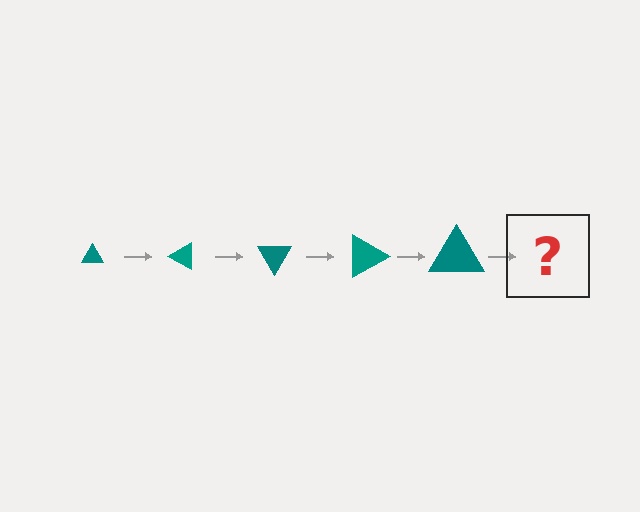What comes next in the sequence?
The next element should be a triangle, larger than the previous one and rotated 150 degrees from the start.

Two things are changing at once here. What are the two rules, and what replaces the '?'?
The two rules are that the triangle grows larger each step and it rotates 30 degrees each step. The '?' should be a triangle, larger than the previous one and rotated 150 degrees from the start.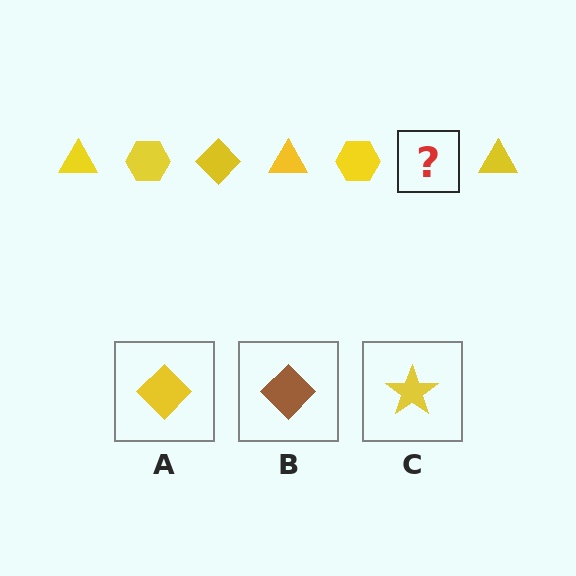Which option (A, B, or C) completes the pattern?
A.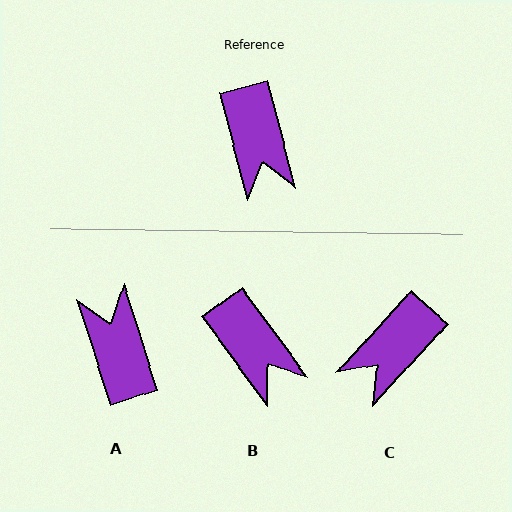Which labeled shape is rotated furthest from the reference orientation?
A, about 176 degrees away.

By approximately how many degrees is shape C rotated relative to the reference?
Approximately 57 degrees clockwise.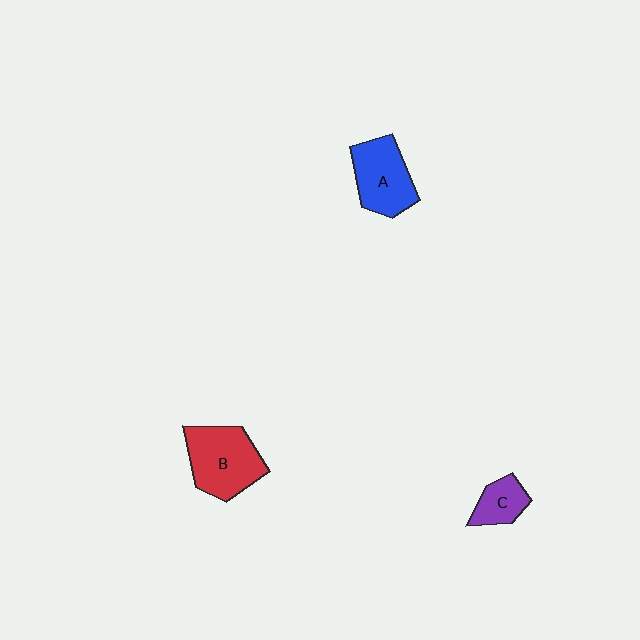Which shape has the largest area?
Shape B (red).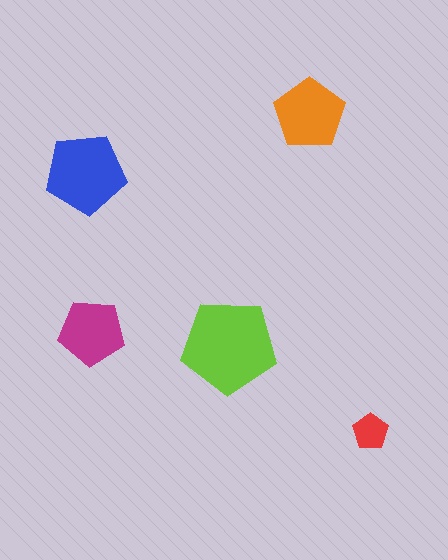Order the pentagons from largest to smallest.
the lime one, the blue one, the orange one, the magenta one, the red one.